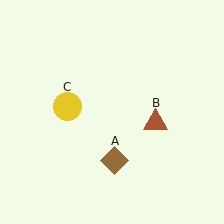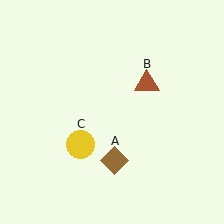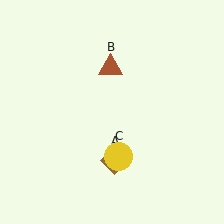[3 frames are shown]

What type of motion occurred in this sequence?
The brown triangle (object B), yellow circle (object C) rotated counterclockwise around the center of the scene.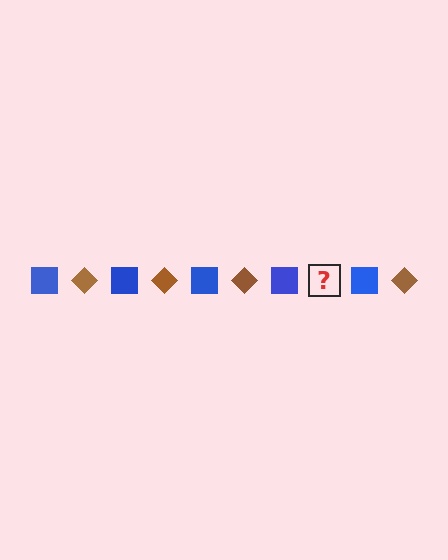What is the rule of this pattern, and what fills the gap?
The rule is that the pattern alternates between blue square and brown diamond. The gap should be filled with a brown diamond.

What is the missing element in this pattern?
The missing element is a brown diamond.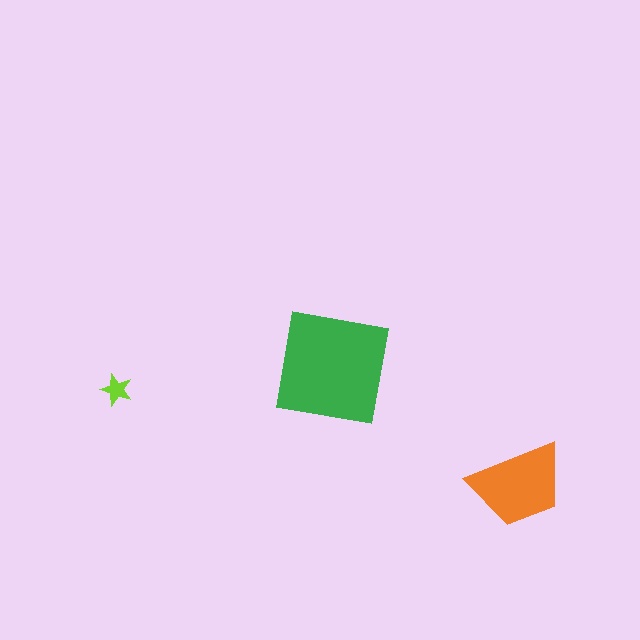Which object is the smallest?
The lime star.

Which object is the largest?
The green square.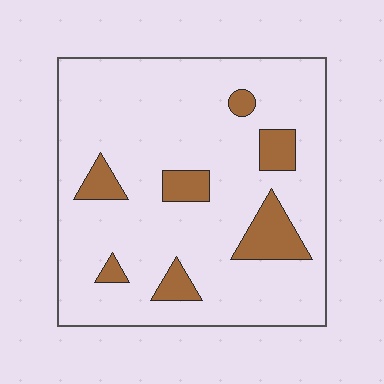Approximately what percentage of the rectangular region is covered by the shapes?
Approximately 15%.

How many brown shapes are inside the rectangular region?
7.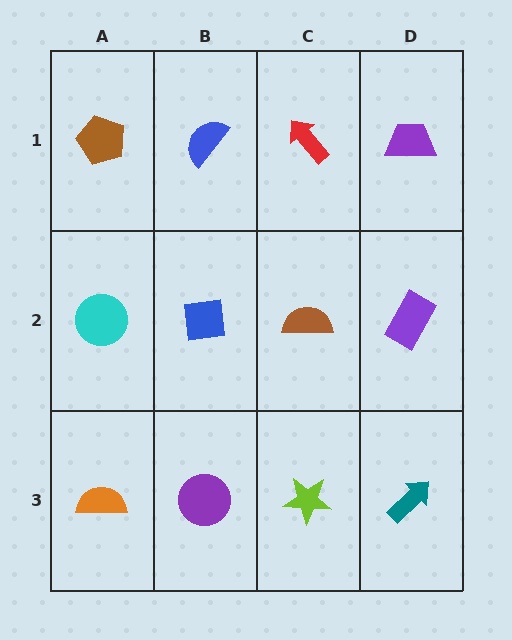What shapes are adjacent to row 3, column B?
A blue square (row 2, column B), an orange semicircle (row 3, column A), a lime star (row 3, column C).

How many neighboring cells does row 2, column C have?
4.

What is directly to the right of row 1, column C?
A purple trapezoid.